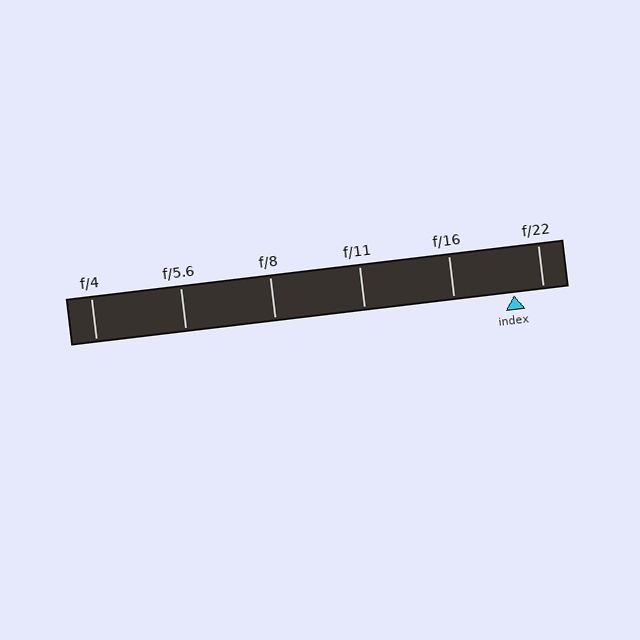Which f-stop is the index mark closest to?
The index mark is closest to f/22.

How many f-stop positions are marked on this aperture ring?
There are 6 f-stop positions marked.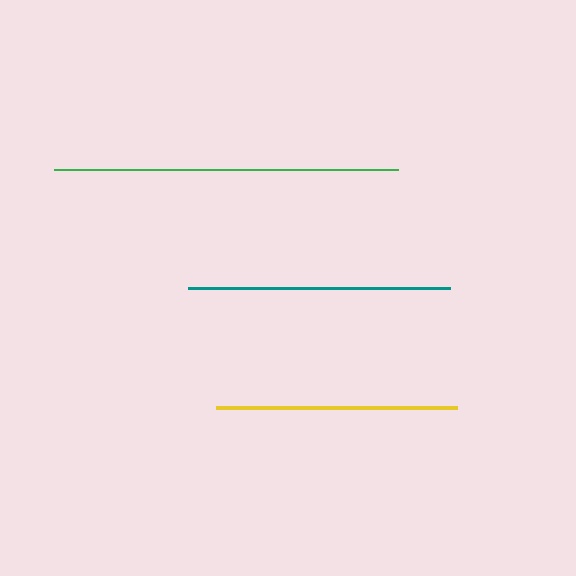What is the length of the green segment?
The green segment is approximately 345 pixels long.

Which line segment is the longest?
The green line is the longest at approximately 345 pixels.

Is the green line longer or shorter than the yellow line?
The green line is longer than the yellow line.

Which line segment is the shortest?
The yellow line is the shortest at approximately 241 pixels.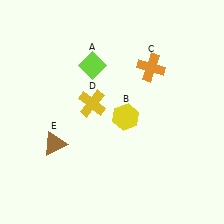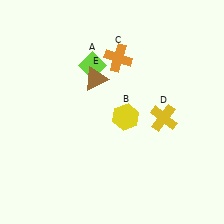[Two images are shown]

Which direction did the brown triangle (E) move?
The brown triangle (E) moved up.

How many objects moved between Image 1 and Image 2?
3 objects moved between the two images.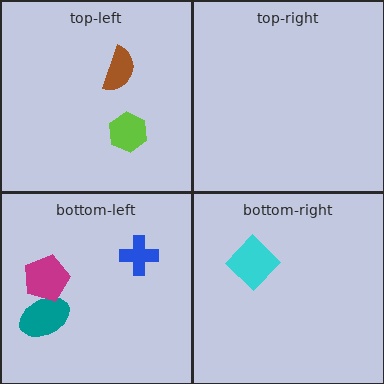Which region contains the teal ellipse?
The bottom-left region.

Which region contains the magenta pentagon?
The bottom-left region.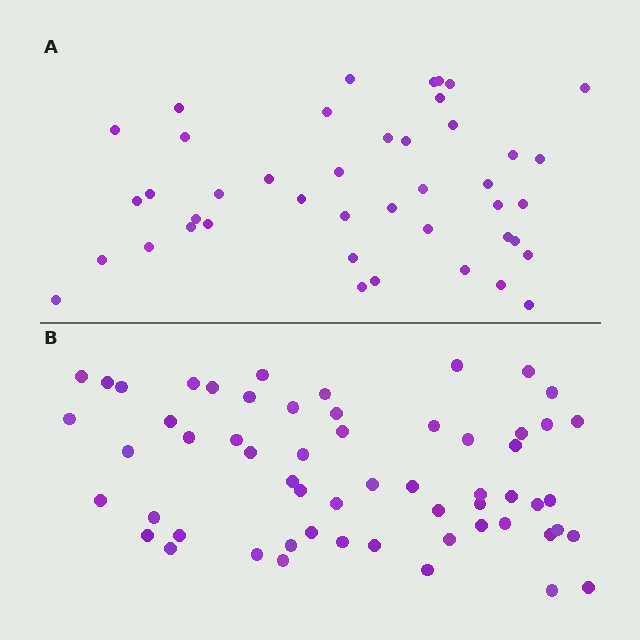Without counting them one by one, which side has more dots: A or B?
Region B (the bottom region) has more dots.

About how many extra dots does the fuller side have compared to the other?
Region B has approximately 15 more dots than region A.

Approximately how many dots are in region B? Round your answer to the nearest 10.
About 60 dots. (The exact count is 58, which rounds to 60.)